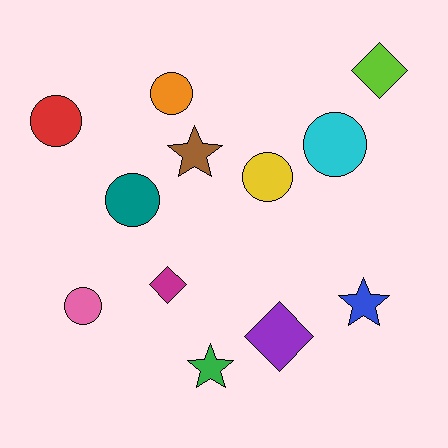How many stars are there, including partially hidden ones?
There are 3 stars.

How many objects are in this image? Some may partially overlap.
There are 12 objects.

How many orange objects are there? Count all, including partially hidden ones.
There is 1 orange object.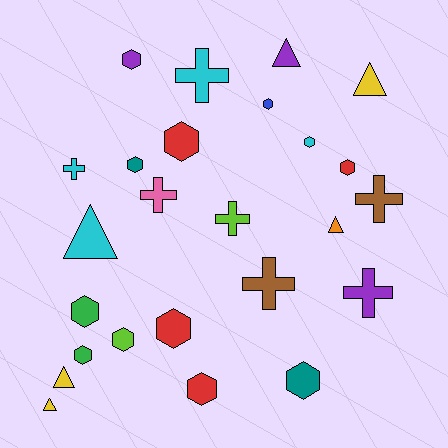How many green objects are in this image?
There are 2 green objects.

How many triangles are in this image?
There are 6 triangles.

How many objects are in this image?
There are 25 objects.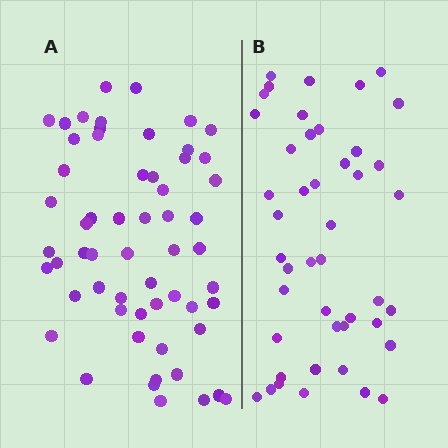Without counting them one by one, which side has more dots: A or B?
Region A (the left region) has more dots.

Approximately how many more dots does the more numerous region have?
Region A has approximately 15 more dots than region B.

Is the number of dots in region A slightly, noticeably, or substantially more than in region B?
Region A has noticeably more, but not dramatically so. The ratio is roughly 1.3 to 1.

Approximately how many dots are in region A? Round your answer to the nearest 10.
About 60 dots. (The exact count is 58, which rounds to 60.)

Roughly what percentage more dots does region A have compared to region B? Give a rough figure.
About 30% more.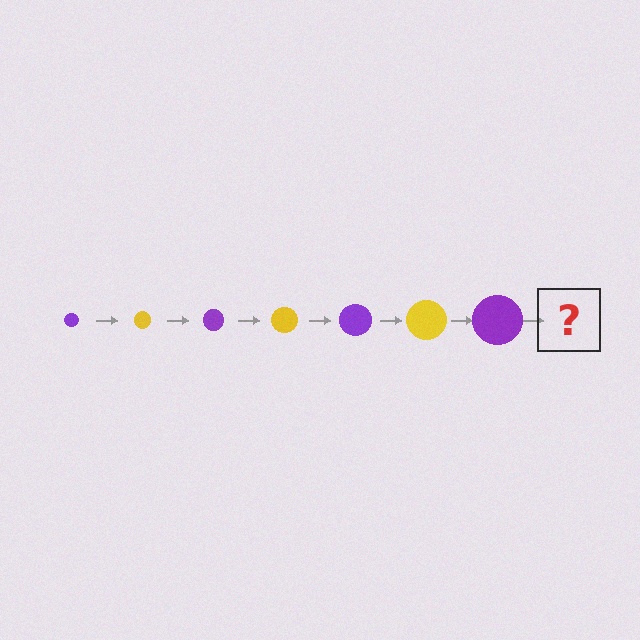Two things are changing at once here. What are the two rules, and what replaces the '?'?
The two rules are that the circle grows larger each step and the color cycles through purple and yellow. The '?' should be a yellow circle, larger than the previous one.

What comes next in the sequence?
The next element should be a yellow circle, larger than the previous one.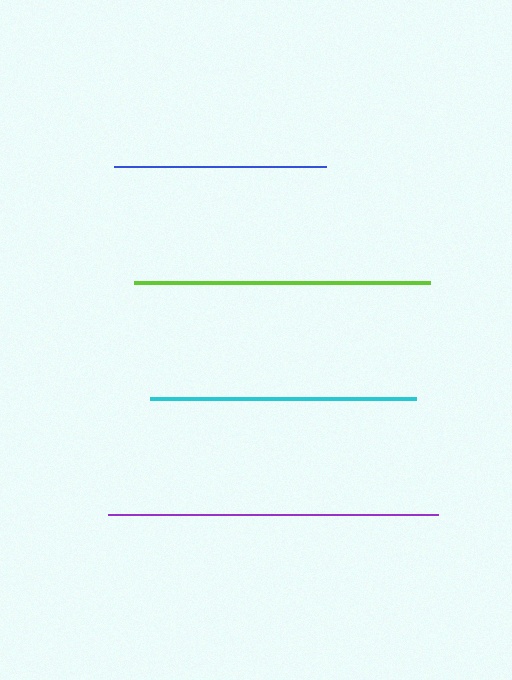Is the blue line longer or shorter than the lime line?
The lime line is longer than the blue line.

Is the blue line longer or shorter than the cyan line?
The cyan line is longer than the blue line.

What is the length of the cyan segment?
The cyan segment is approximately 266 pixels long.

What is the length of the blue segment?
The blue segment is approximately 212 pixels long.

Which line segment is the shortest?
The blue line is the shortest at approximately 212 pixels.